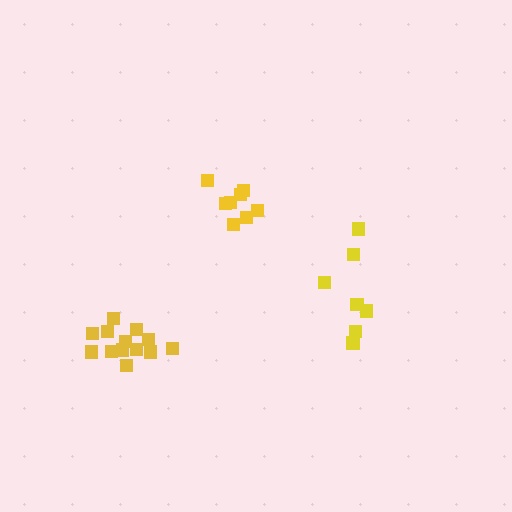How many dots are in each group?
Group 1: 8 dots, Group 2: 7 dots, Group 3: 13 dots (28 total).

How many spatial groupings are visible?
There are 3 spatial groupings.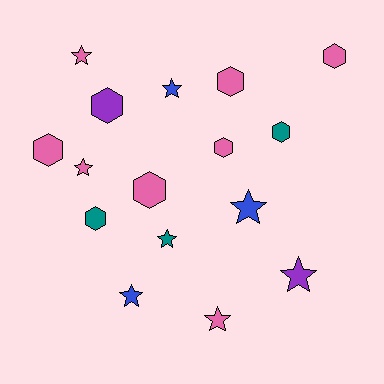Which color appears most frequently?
Pink, with 8 objects.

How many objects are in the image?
There are 16 objects.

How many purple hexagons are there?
There is 1 purple hexagon.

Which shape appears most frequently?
Star, with 8 objects.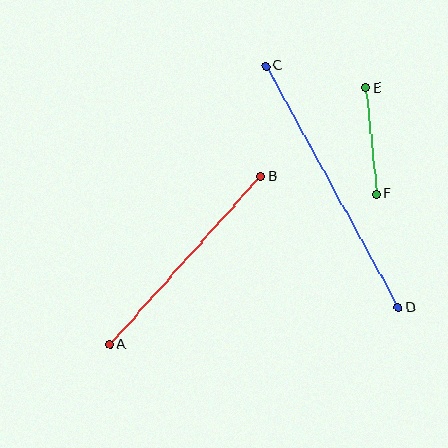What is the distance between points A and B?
The distance is approximately 226 pixels.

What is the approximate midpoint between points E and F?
The midpoint is at approximately (371, 141) pixels.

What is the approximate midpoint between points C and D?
The midpoint is at approximately (332, 187) pixels.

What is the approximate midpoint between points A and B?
The midpoint is at approximately (185, 260) pixels.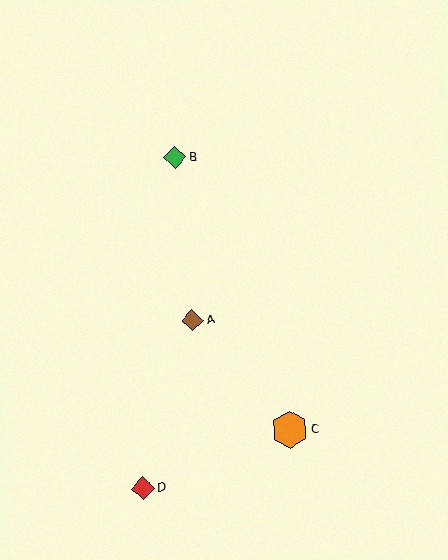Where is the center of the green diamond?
The center of the green diamond is at (175, 157).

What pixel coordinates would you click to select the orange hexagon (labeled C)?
Click at (290, 430) to select the orange hexagon C.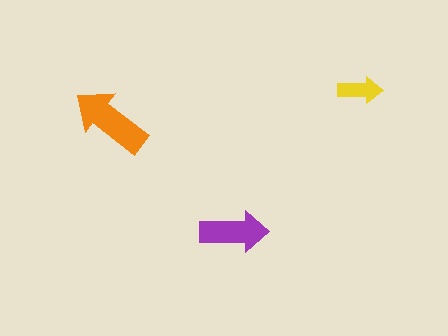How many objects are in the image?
There are 3 objects in the image.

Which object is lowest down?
The purple arrow is bottommost.